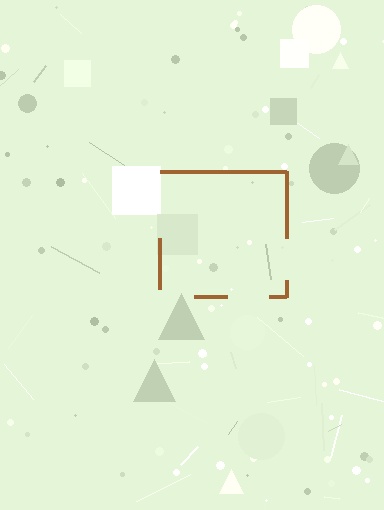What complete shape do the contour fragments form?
The contour fragments form a square.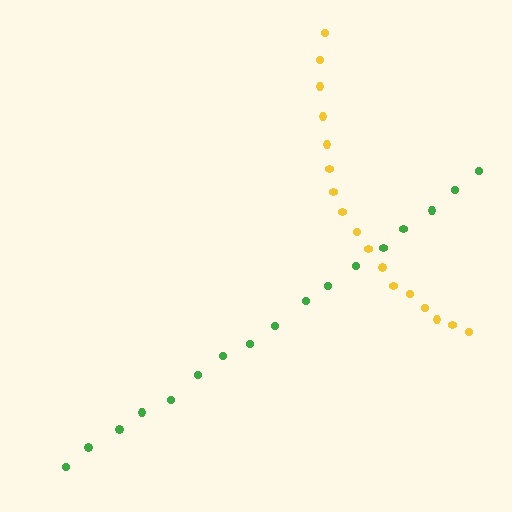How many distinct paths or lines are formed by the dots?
There are 2 distinct paths.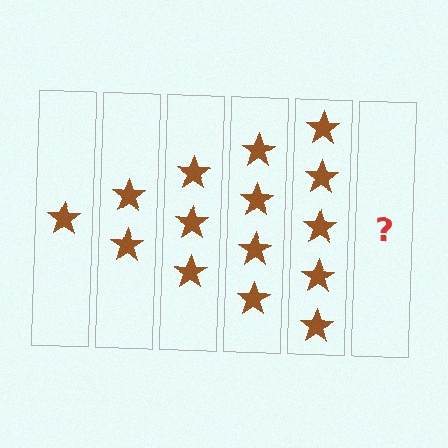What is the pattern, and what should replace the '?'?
The pattern is that each step adds one more star. The '?' should be 6 stars.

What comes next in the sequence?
The next element should be 6 stars.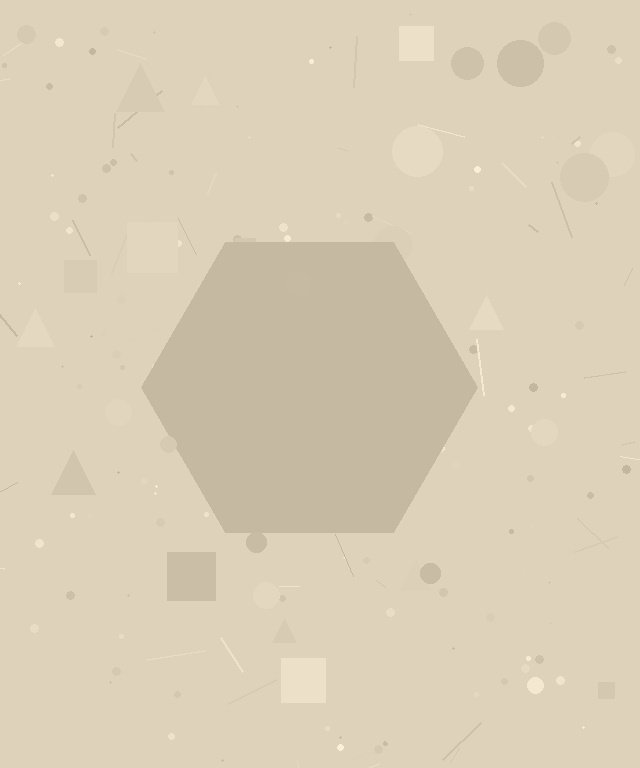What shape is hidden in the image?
A hexagon is hidden in the image.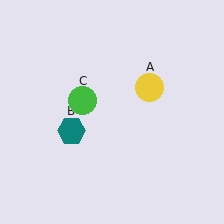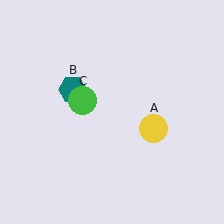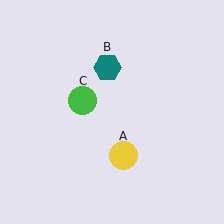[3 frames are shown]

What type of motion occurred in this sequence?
The yellow circle (object A), teal hexagon (object B) rotated clockwise around the center of the scene.